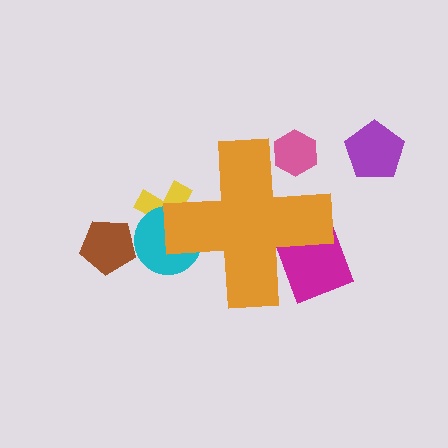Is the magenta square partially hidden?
Yes, the magenta square is partially hidden behind the orange cross.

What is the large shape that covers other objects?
An orange cross.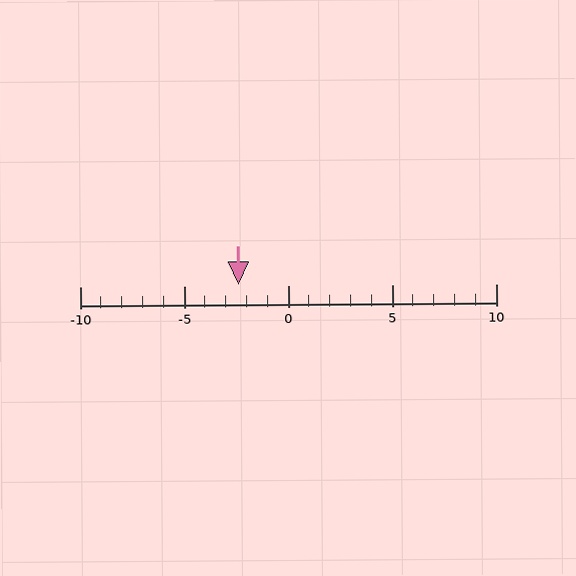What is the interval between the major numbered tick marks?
The major tick marks are spaced 5 units apart.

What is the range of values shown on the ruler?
The ruler shows values from -10 to 10.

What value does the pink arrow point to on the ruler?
The pink arrow points to approximately -2.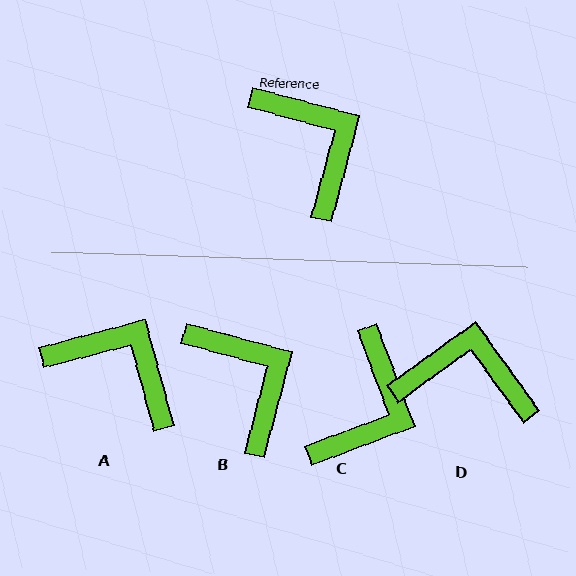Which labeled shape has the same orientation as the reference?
B.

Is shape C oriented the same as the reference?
No, it is off by about 55 degrees.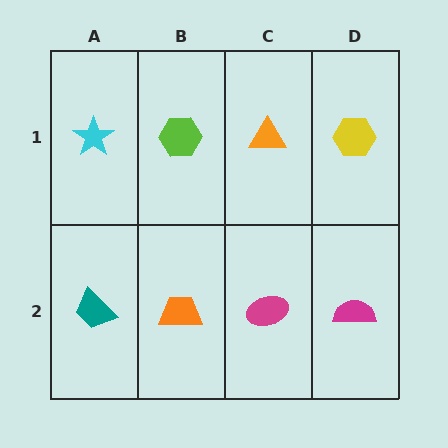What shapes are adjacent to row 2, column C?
An orange triangle (row 1, column C), an orange trapezoid (row 2, column B), a magenta semicircle (row 2, column D).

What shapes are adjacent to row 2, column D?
A yellow hexagon (row 1, column D), a magenta ellipse (row 2, column C).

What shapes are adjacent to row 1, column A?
A teal trapezoid (row 2, column A), a lime hexagon (row 1, column B).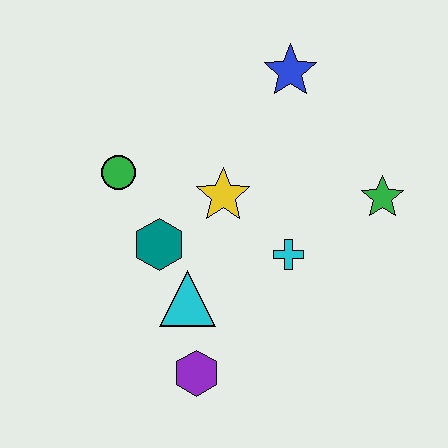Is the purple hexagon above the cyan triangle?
No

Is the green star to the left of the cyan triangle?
No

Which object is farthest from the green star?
The green circle is farthest from the green star.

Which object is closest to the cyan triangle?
The teal hexagon is closest to the cyan triangle.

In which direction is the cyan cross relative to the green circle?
The cyan cross is to the right of the green circle.